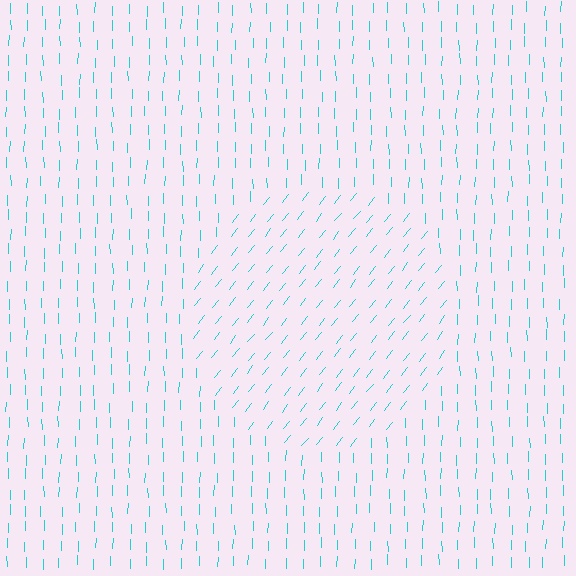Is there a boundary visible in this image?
Yes, there is a texture boundary formed by a change in line orientation.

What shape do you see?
I see a circle.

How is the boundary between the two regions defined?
The boundary is defined purely by a change in line orientation (approximately 38 degrees difference). All lines are the same color and thickness.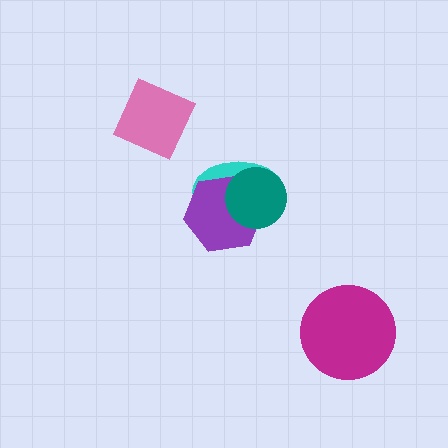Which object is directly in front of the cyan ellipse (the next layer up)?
The purple hexagon is directly in front of the cyan ellipse.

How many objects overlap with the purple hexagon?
2 objects overlap with the purple hexagon.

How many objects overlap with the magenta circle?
0 objects overlap with the magenta circle.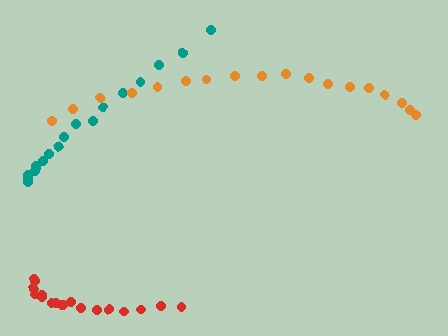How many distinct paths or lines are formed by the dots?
There are 3 distinct paths.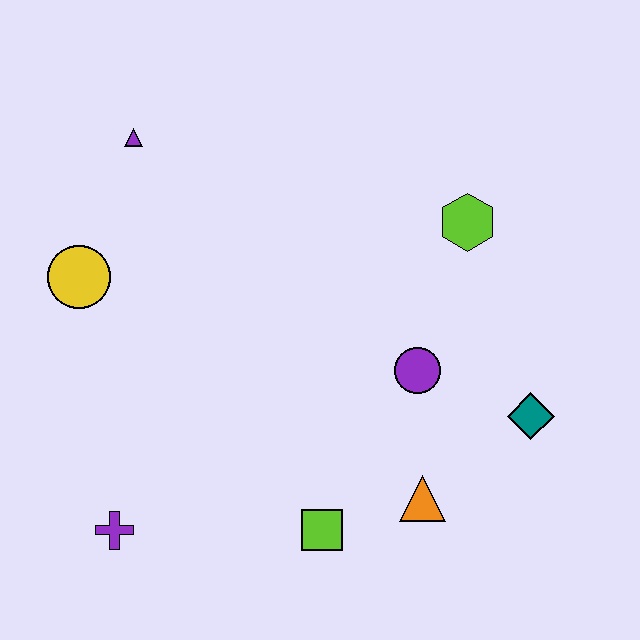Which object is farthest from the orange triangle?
The purple triangle is farthest from the orange triangle.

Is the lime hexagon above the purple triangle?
No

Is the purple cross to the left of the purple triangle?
Yes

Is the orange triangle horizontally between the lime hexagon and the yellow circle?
Yes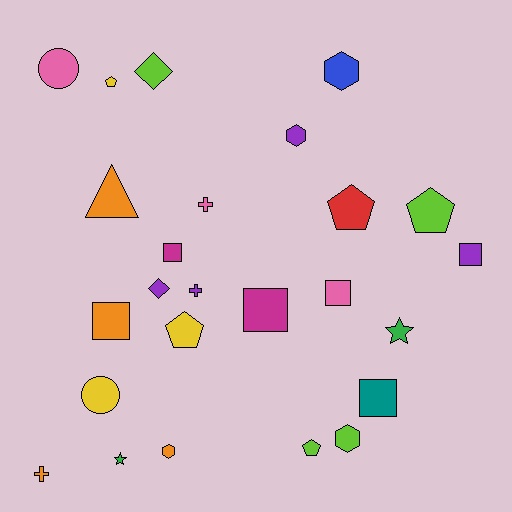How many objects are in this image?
There are 25 objects.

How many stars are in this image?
There are 2 stars.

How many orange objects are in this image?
There are 4 orange objects.